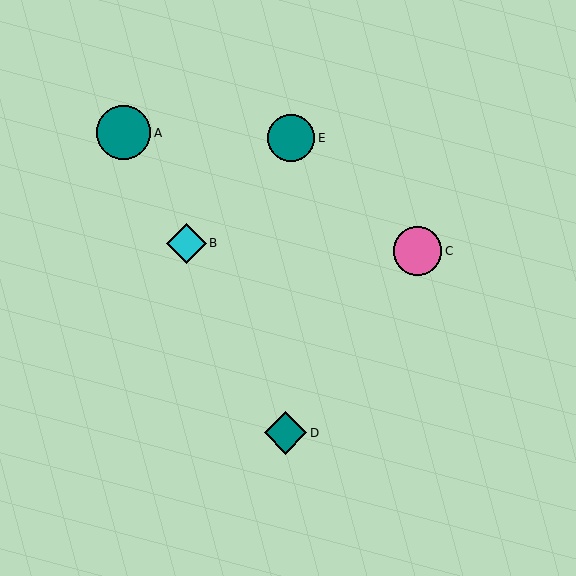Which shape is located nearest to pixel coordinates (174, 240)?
The cyan diamond (labeled B) at (186, 243) is nearest to that location.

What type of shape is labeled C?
Shape C is a pink circle.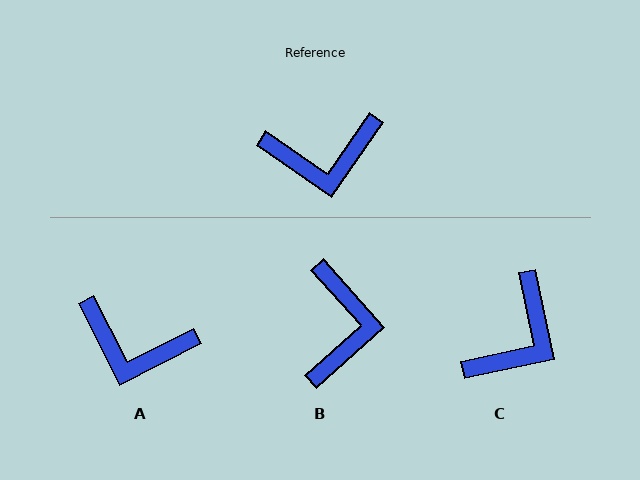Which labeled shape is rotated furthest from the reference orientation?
B, about 77 degrees away.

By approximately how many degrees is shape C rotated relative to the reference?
Approximately 47 degrees counter-clockwise.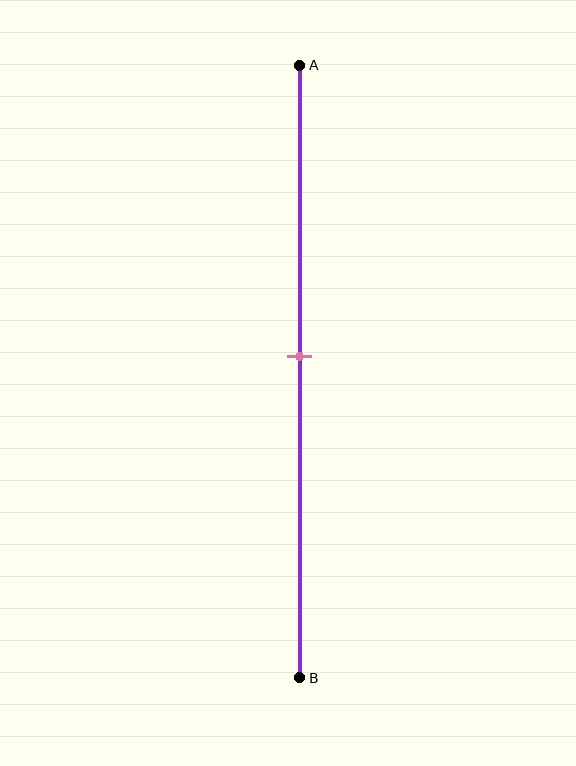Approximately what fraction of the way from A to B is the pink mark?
The pink mark is approximately 50% of the way from A to B.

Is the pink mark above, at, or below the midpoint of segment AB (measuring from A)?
The pink mark is approximately at the midpoint of segment AB.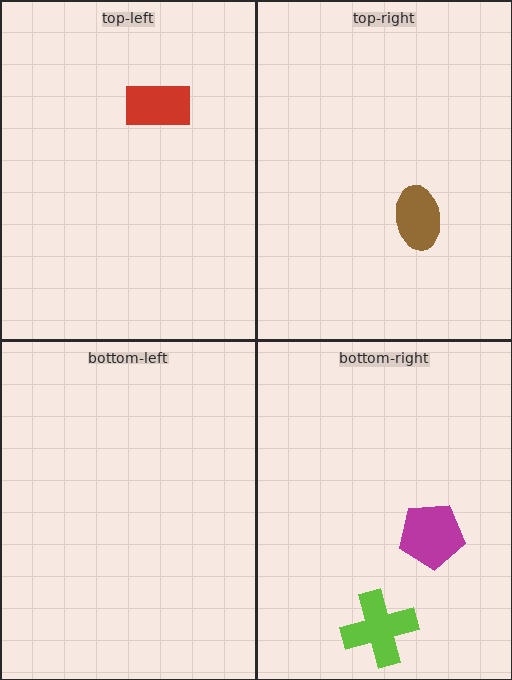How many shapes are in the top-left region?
1.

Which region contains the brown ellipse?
The top-right region.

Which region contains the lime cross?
The bottom-right region.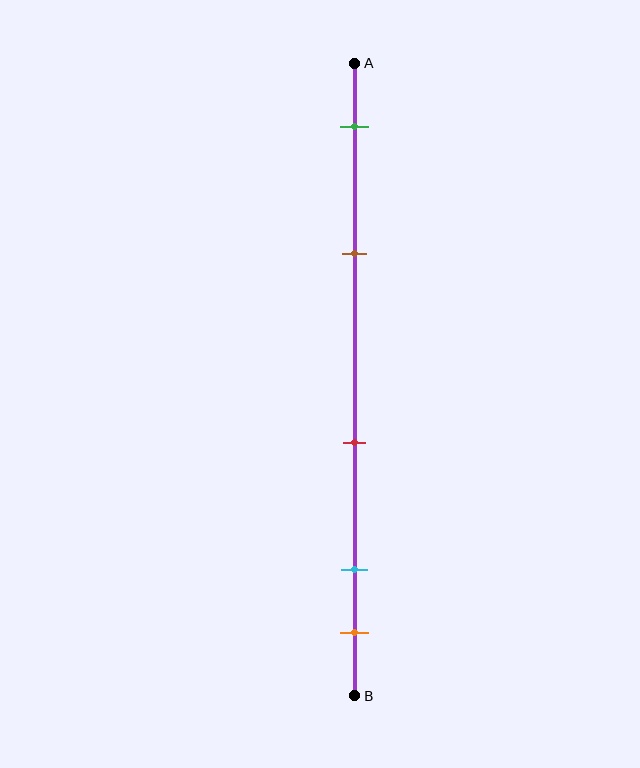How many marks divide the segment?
There are 5 marks dividing the segment.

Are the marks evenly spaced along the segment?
No, the marks are not evenly spaced.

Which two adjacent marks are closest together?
The cyan and orange marks are the closest adjacent pair.